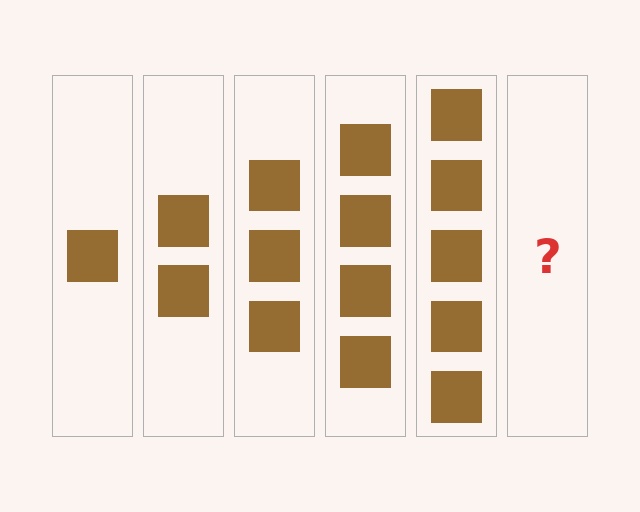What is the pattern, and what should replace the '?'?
The pattern is that each step adds one more square. The '?' should be 6 squares.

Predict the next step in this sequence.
The next step is 6 squares.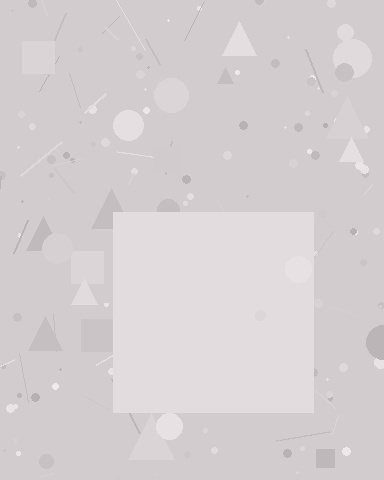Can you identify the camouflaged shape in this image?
The camouflaged shape is a square.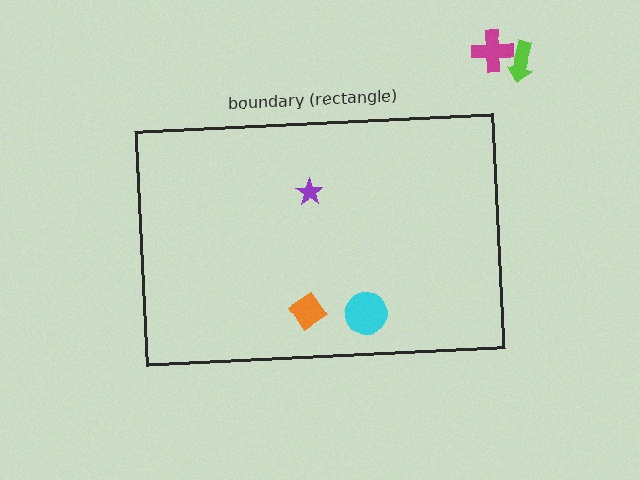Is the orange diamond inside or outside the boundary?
Inside.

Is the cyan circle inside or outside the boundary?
Inside.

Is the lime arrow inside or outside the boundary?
Outside.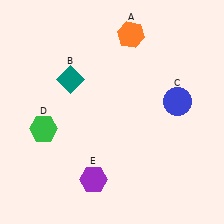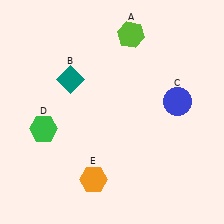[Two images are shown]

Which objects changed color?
A changed from orange to lime. E changed from purple to orange.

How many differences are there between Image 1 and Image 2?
There are 2 differences between the two images.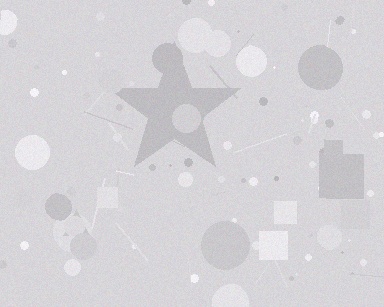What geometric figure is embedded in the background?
A star is embedded in the background.